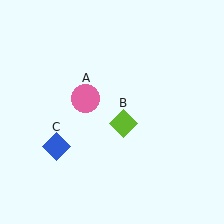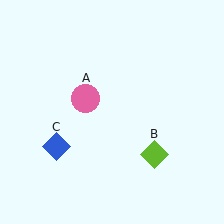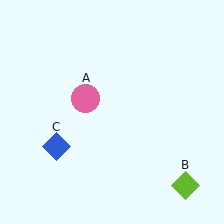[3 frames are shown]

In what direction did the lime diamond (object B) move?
The lime diamond (object B) moved down and to the right.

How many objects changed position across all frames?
1 object changed position: lime diamond (object B).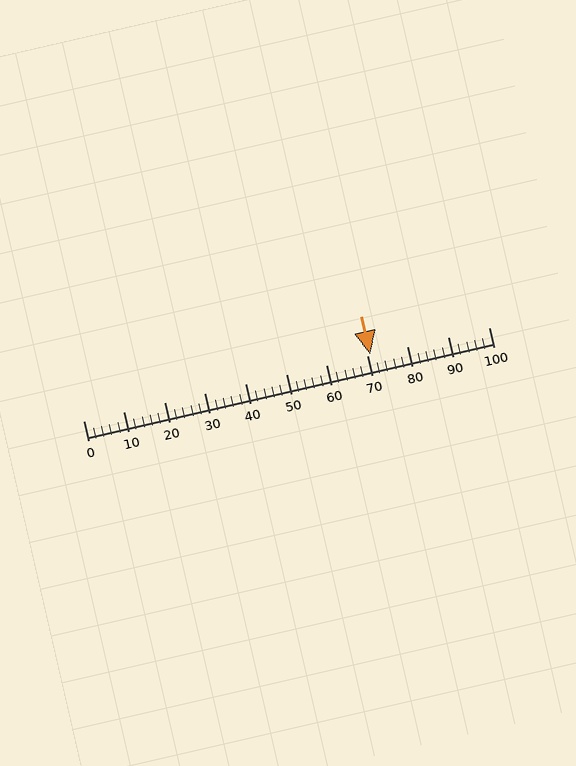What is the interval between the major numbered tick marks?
The major tick marks are spaced 10 units apart.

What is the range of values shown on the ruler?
The ruler shows values from 0 to 100.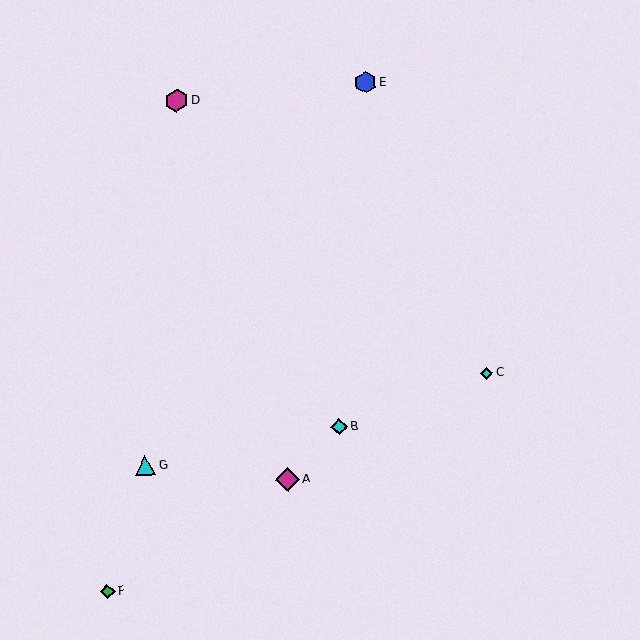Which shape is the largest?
The magenta diamond (labeled A) is the largest.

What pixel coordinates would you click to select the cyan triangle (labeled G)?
Click at (145, 465) to select the cyan triangle G.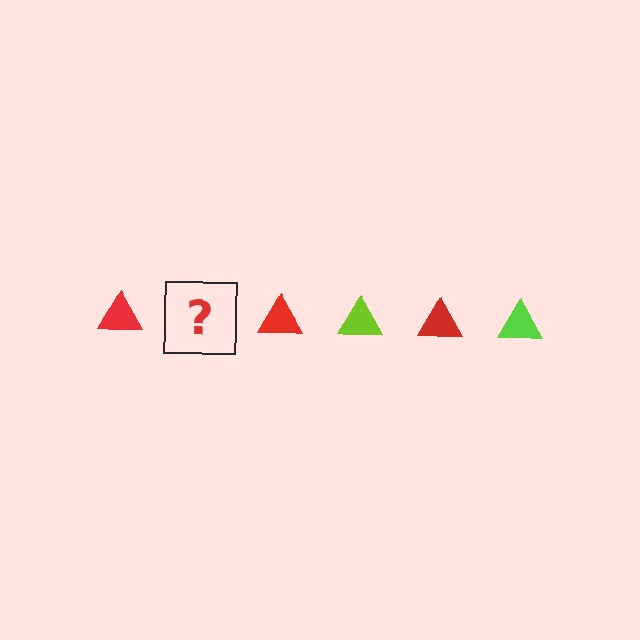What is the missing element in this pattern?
The missing element is a lime triangle.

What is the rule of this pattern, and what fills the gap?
The rule is that the pattern cycles through red, lime triangles. The gap should be filled with a lime triangle.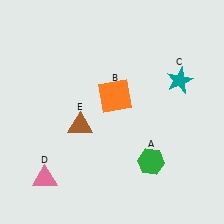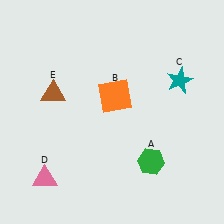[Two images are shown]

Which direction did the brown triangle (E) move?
The brown triangle (E) moved up.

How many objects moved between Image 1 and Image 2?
1 object moved between the two images.